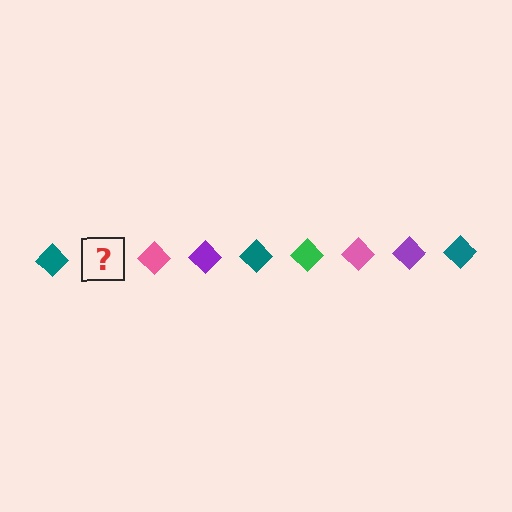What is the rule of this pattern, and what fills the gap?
The rule is that the pattern cycles through teal, green, pink, purple diamonds. The gap should be filled with a green diamond.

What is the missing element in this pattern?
The missing element is a green diamond.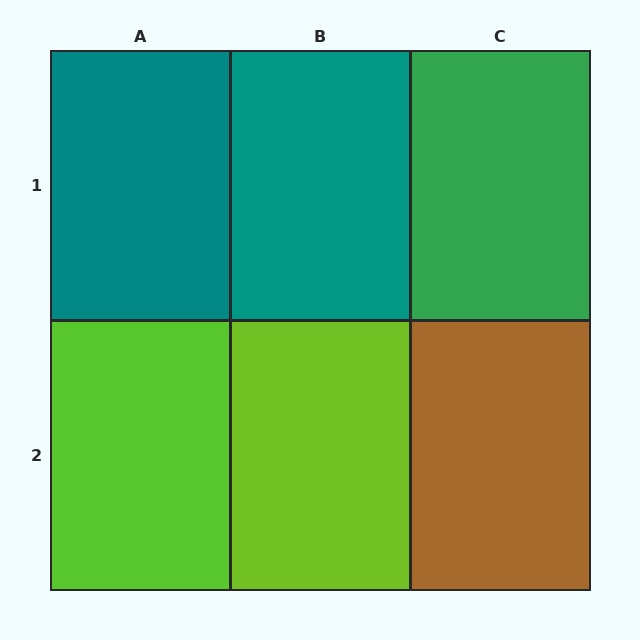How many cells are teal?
2 cells are teal.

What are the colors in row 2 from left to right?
Lime, lime, brown.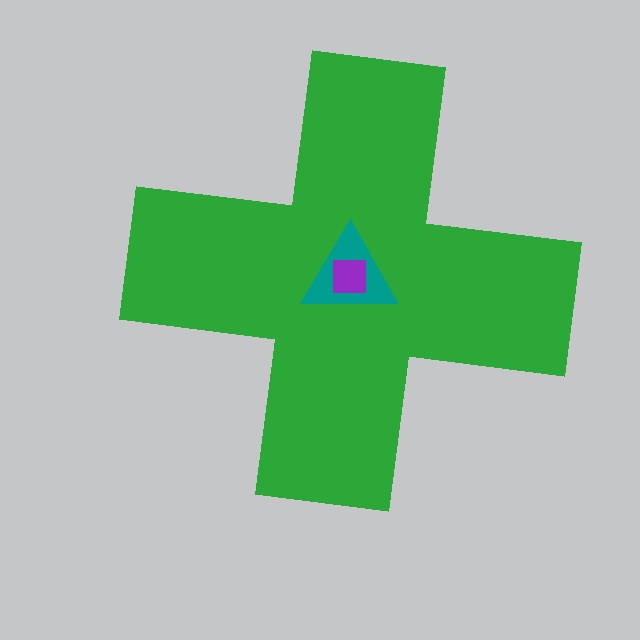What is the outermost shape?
The green cross.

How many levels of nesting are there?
3.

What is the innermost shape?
The purple square.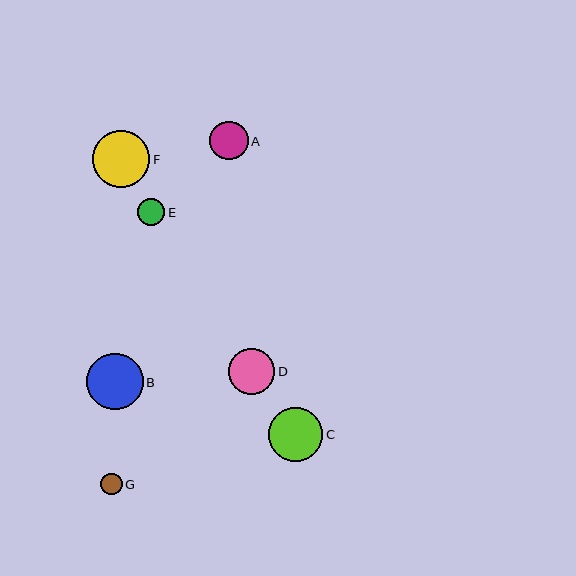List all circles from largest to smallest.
From largest to smallest: F, B, C, D, A, E, G.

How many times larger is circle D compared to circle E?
Circle D is approximately 1.7 times the size of circle E.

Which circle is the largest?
Circle F is the largest with a size of approximately 57 pixels.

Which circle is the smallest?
Circle G is the smallest with a size of approximately 22 pixels.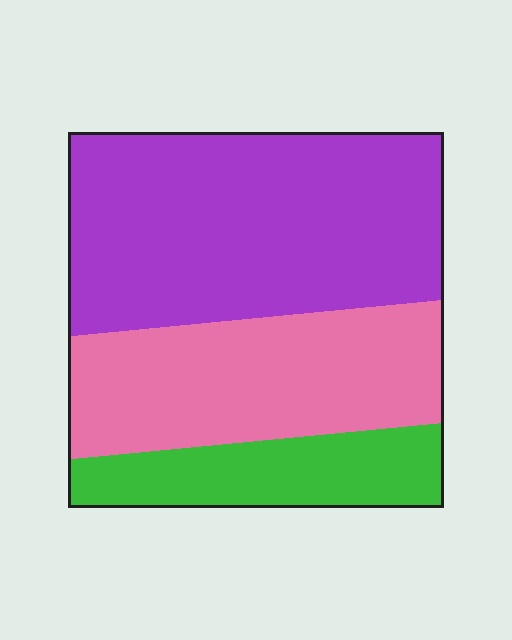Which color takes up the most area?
Purple, at roughly 50%.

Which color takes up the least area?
Green, at roughly 20%.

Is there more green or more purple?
Purple.